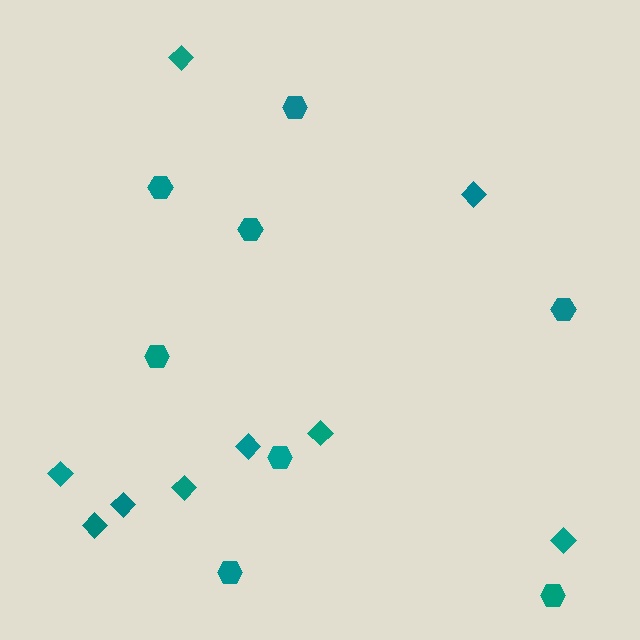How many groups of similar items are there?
There are 2 groups: one group of hexagons (8) and one group of diamonds (9).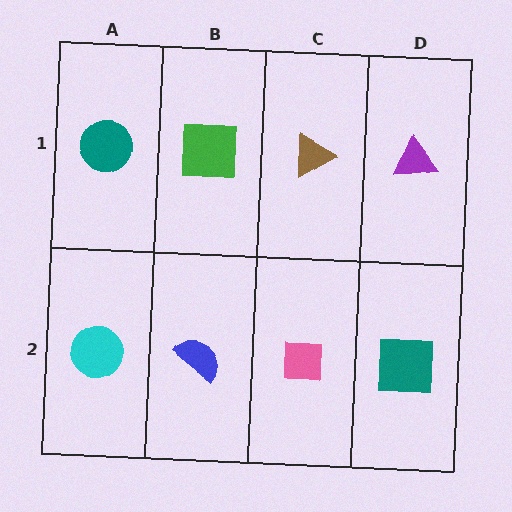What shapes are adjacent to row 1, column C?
A pink square (row 2, column C), a green square (row 1, column B), a purple triangle (row 1, column D).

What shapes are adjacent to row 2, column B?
A green square (row 1, column B), a cyan circle (row 2, column A), a pink square (row 2, column C).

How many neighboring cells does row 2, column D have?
2.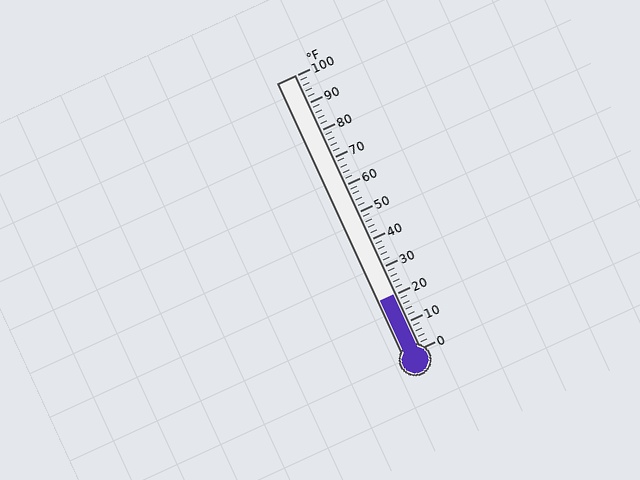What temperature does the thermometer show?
The thermometer shows approximately 20°F.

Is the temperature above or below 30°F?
The temperature is below 30°F.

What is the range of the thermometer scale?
The thermometer scale ranges from 0°F to 100°F.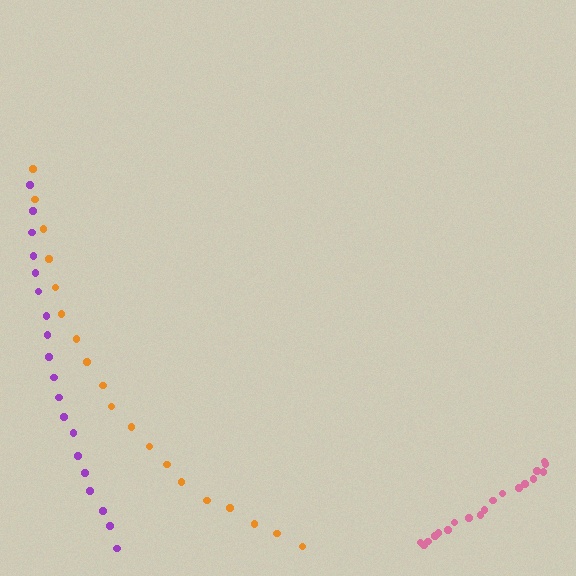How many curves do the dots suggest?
There are 3 distinct paths.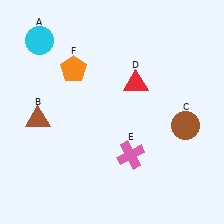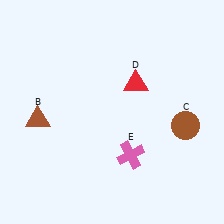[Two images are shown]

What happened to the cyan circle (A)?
The cyan circle (A) was removed in Image 2. It was in the top-left area of Image 1.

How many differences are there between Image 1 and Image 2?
There are 2 differences between the two images.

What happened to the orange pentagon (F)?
The orange pentagon (F) was removed in Image 2. It was in the top-left area of Image 1.